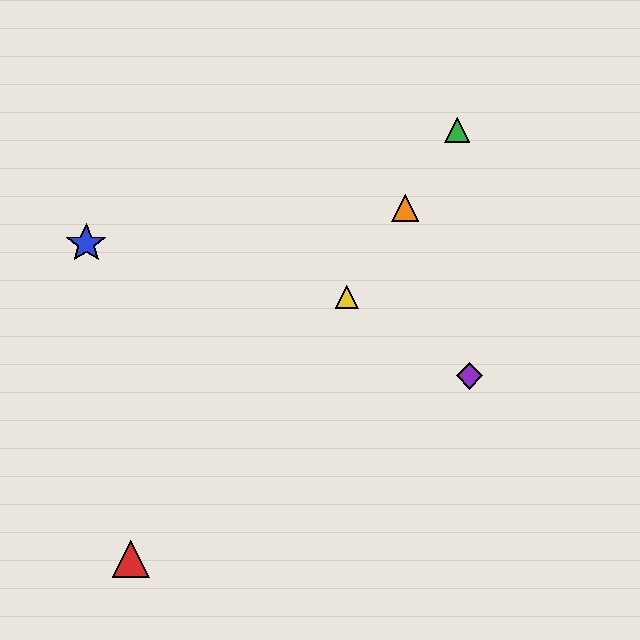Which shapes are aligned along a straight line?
The green triangle, the yellow triangle, the orange triangle are aligned along a straight line.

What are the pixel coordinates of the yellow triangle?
The yellow triangle is at (347, 297).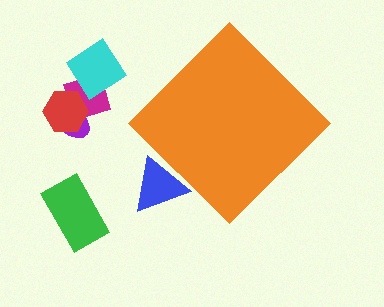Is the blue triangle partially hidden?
Yes, the blue triangle is partially hidden behind the orange diamond.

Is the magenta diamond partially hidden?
No, the magenta diamond is fully visible.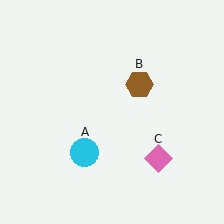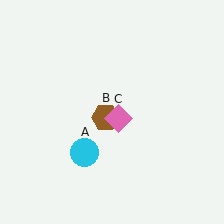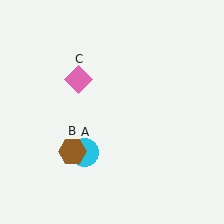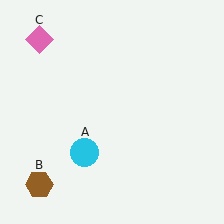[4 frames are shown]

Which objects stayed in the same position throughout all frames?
Cyan circle (object A) remained stationary.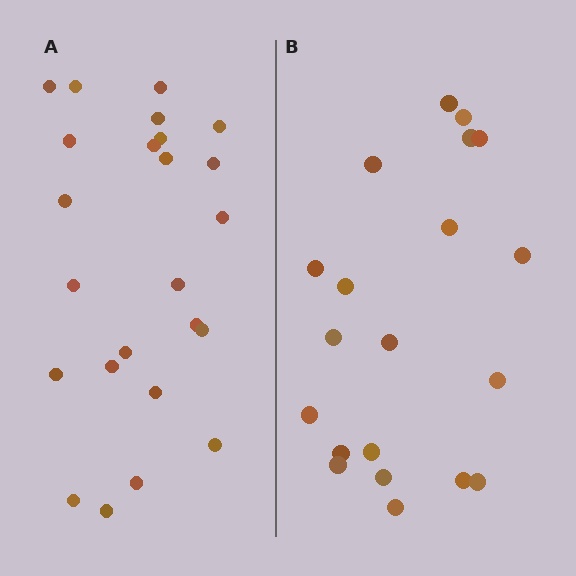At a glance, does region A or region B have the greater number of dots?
Region A (the left region) has more dots.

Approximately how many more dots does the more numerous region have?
Region A has about 4 more dots than region B.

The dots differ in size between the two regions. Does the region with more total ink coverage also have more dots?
No. Region B has more total ink coverage because its dots are larger, but region A actually contains more individual dots. Total area can be misleading — the number of items is what matters here.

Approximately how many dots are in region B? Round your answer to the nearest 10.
About 20 dots.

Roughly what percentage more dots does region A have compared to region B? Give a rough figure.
About 20% more.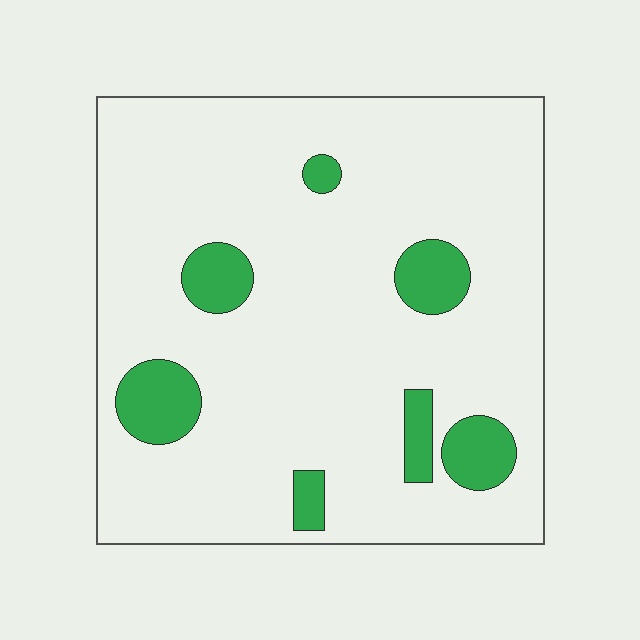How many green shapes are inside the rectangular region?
7.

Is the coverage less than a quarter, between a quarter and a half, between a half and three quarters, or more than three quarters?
Less than a quarter.